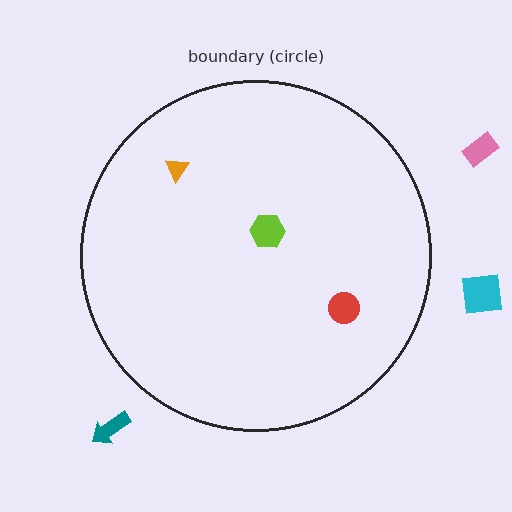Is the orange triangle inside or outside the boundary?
Inside.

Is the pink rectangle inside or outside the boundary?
Outside.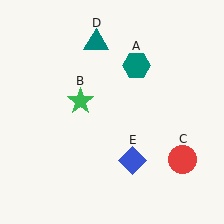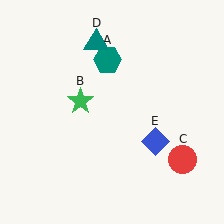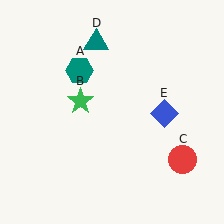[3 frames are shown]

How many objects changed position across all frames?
2 objects changed position: teal hexagon (object A), blue diamond (object E).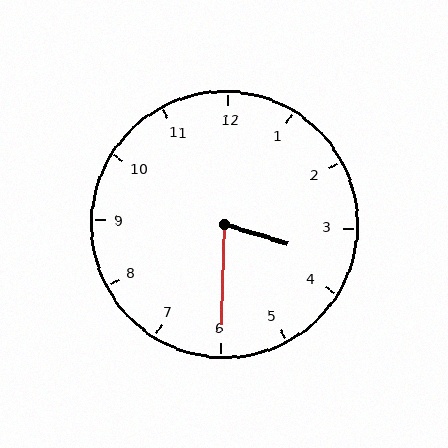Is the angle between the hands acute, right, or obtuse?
It is acute.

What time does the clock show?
3:30.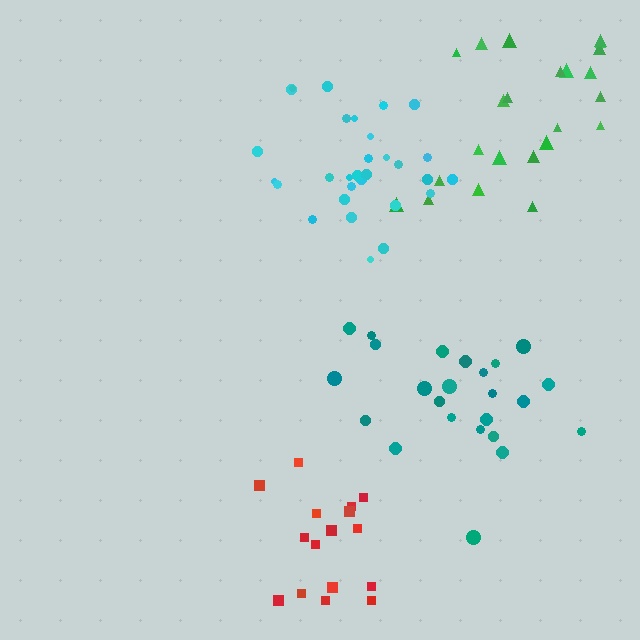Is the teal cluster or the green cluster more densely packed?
Teal.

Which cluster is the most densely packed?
Cyan.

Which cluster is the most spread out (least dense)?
Green.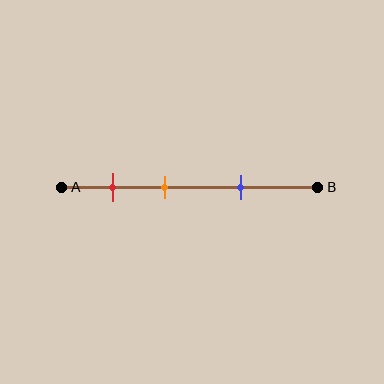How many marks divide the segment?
There are 3 marks dividing the segment.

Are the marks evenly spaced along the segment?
Yes, the marks are approximately evenly spaced.